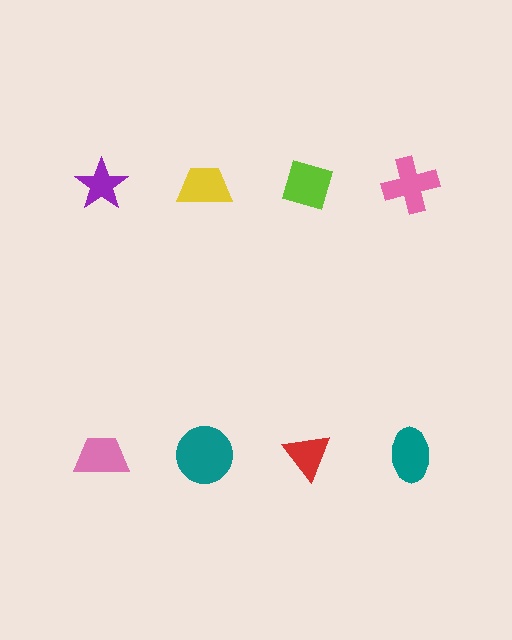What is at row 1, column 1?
A purple star.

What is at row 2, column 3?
A red triangle.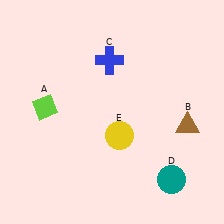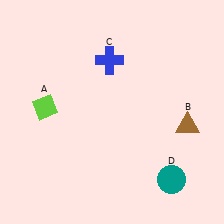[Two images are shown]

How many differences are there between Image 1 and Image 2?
There is 1 difference between the two images.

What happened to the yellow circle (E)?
The yellow circle (E) was removed in Image 2. It was in the bottom-right area of Image 1.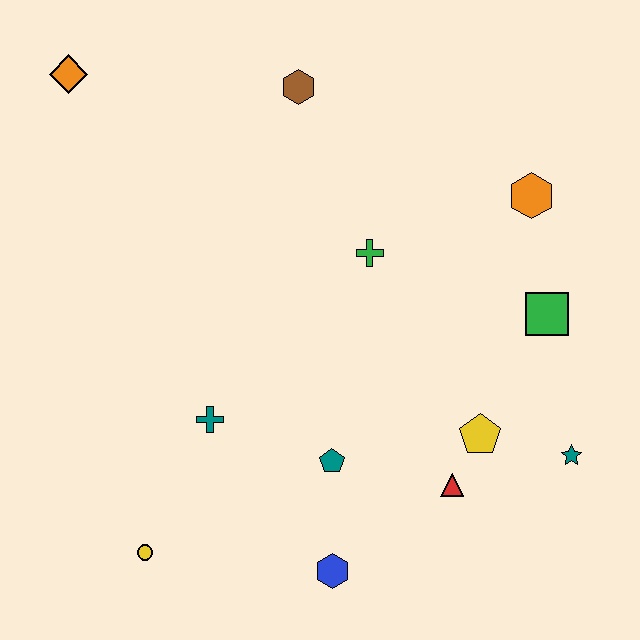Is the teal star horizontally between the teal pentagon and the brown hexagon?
No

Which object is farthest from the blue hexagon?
The orange diamond is farthest from the blue hexagon.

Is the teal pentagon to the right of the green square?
No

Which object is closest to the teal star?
The yellow pentagon is closest to the teal star.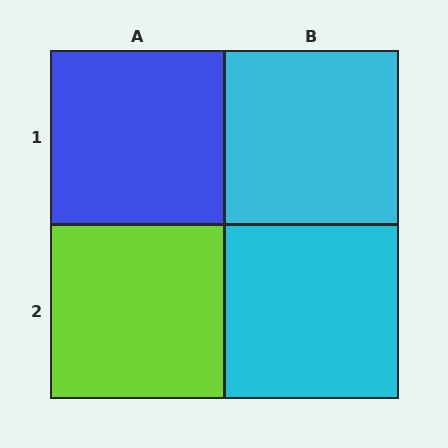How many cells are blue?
1 cell is blue.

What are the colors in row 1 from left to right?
Blue, cyan.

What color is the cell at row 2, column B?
Cyan.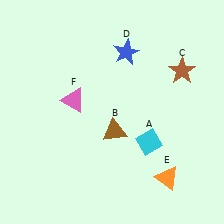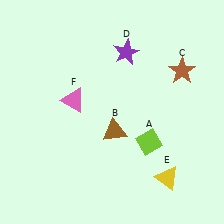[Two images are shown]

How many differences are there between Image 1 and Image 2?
There are 3 differences between the two images.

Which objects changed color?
A changed from cyan to lime. D changed from blue to purple. E changed from orange to yellow.